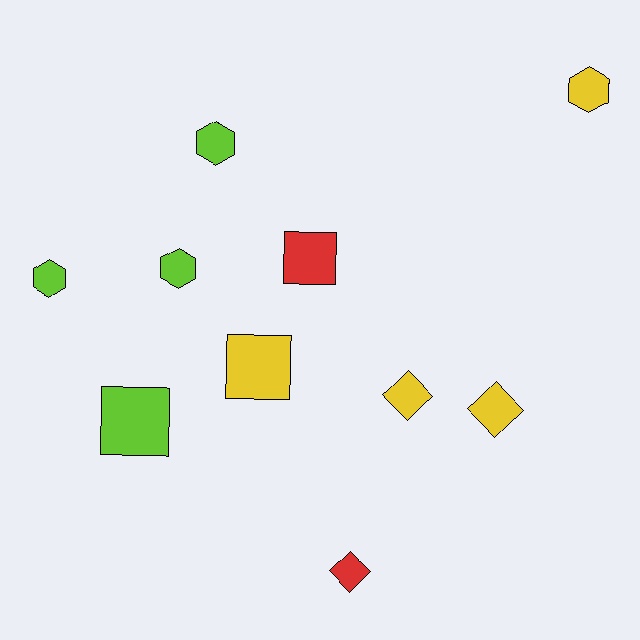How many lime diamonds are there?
There are no lime diamonds.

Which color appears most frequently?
Yellow, with 4 objects.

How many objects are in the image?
There are 10 objects.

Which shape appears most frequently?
Hexagon, with 4 objects.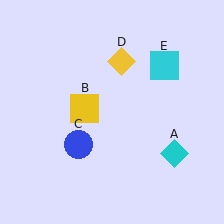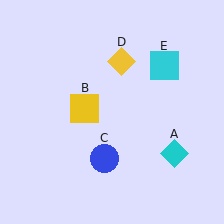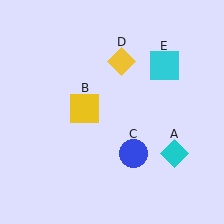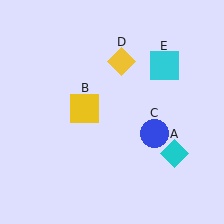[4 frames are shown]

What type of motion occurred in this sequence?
The blue circle (object C) rotated counterclockwise around the center of the scene.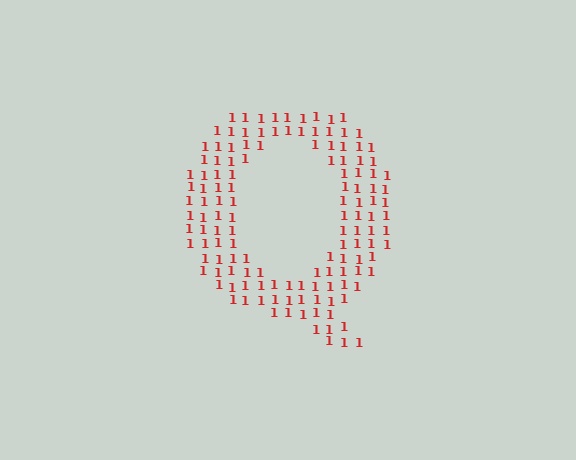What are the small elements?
The small elements are digit 1's.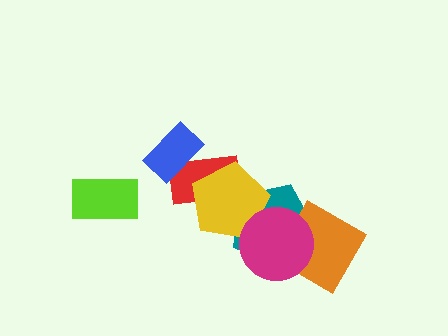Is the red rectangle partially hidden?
Yes, it is partially covered by another shape.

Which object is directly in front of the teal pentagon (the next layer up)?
The orange diamond is directly in front of the teal pentagon.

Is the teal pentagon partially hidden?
Yes, it is partially covered by another shape.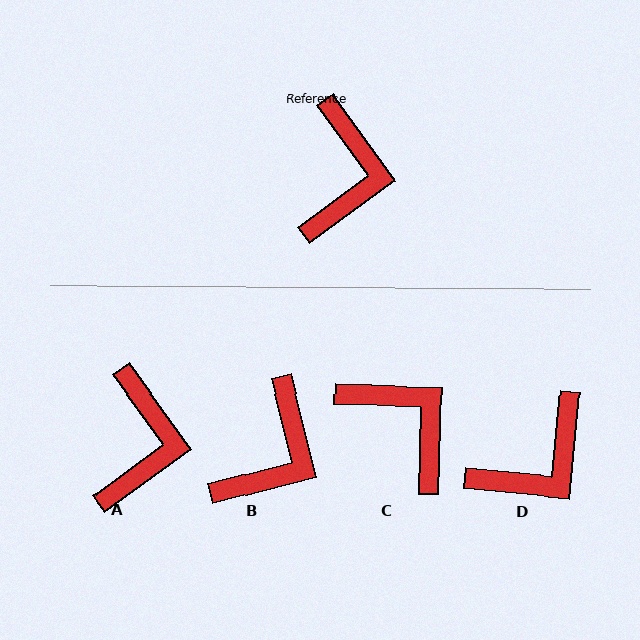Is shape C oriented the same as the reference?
No, it is off by about 52 degrees.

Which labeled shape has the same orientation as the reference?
A.